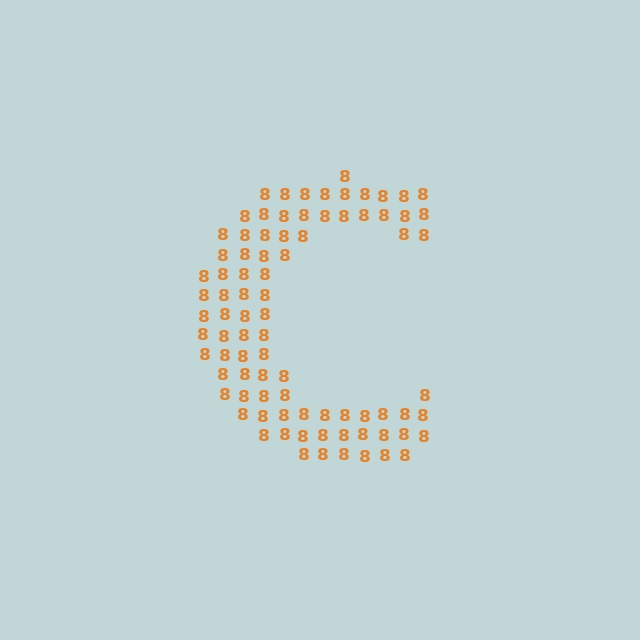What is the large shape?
The large shape is the letter C.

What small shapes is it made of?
It is made of small digit 8's.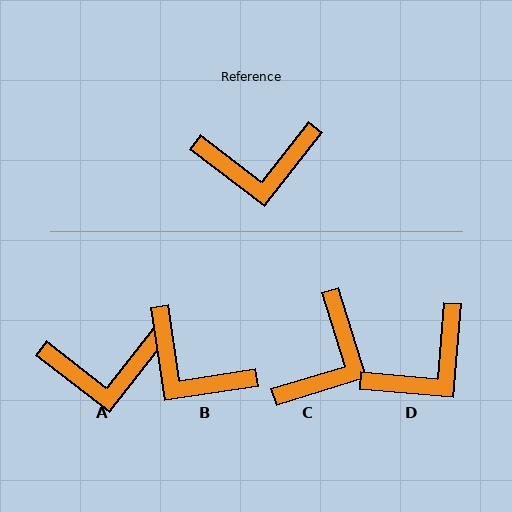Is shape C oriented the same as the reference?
No, it is off by about 55 degrees.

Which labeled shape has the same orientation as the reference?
A.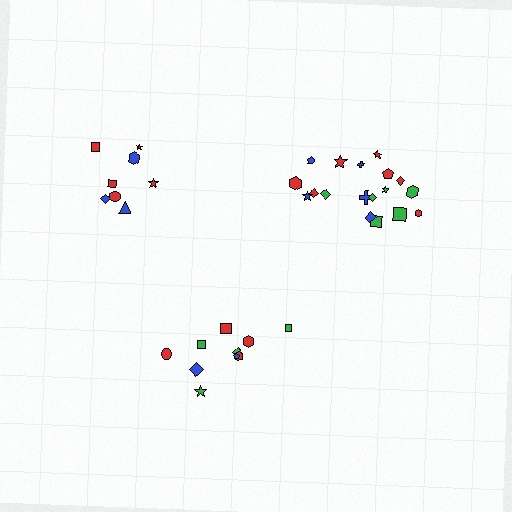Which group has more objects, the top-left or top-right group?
The top-right group.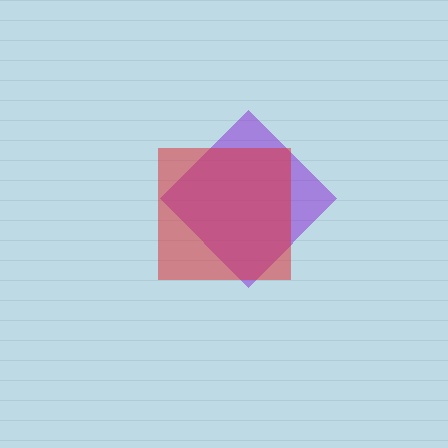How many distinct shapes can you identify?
There are 2 distinct shapes: a purple diamond, a red square.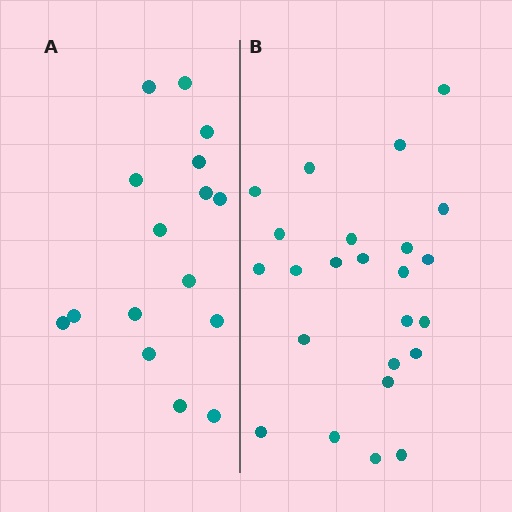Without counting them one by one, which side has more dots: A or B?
Region B (the right region) has more dots.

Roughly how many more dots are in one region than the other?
Region B has roughly 8 or so more dots than region A.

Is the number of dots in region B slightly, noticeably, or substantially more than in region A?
Region B has substantially more. The ratio is roughly 1.5 to 1.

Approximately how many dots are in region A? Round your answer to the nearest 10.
About 20 dots. (The exact count is 16, which rounds to 20.)